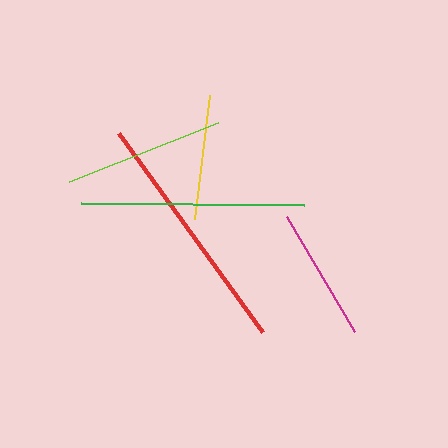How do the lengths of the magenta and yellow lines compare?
The magenta and yellow lines are approximately the same length.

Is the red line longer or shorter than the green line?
The red line is longer than the green line.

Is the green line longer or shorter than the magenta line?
The green line is longer than the magenta line.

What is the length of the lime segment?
The lime segment is approximately 160 pixels long.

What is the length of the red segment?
The red segment is approximately 246 pixels long.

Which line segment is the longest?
The red line is the longest at approximately 246 pixels.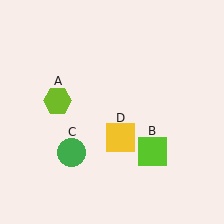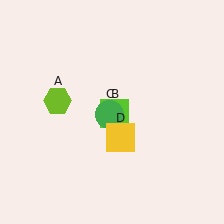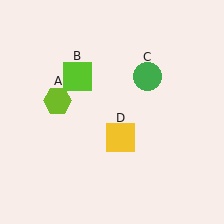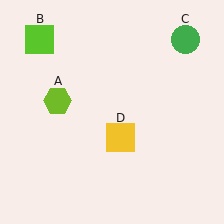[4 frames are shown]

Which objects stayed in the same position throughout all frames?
Lime hexagon (object A) and yellow square (object D) remained stationary.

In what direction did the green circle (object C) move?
The green circle (object C) moved up and to the right.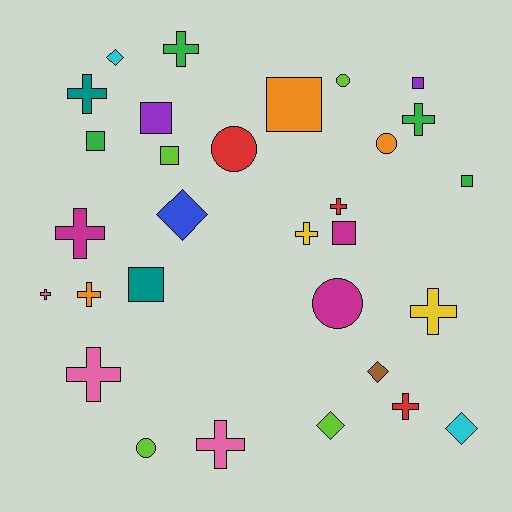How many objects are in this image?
There are 30 objects.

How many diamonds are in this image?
There are 5 diamonds.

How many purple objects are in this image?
There are 2 purple objects.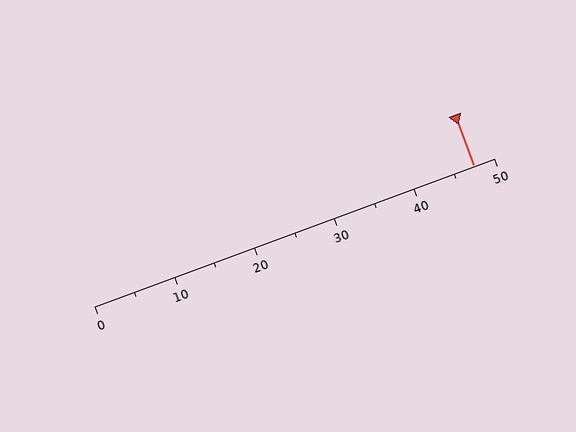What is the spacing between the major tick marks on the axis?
The major ticks are spaced 10 apart.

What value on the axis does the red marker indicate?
The marker indicates approximately 47.5.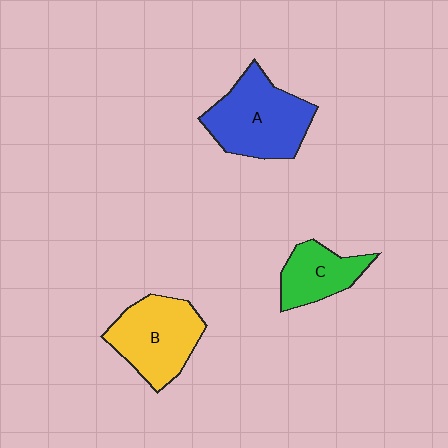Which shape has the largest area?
Shape A (blue).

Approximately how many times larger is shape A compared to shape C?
Approximately 1.7 times.